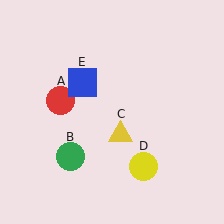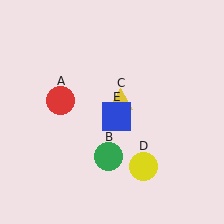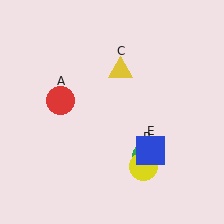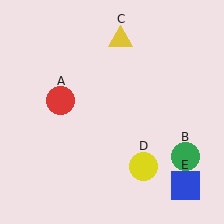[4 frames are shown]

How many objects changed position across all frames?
3 objects changed position: green circle (object B), yellow triangle (object C), blue square (object E).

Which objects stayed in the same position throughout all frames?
Red circle (object A) and yellow circle (object D) remained stationary.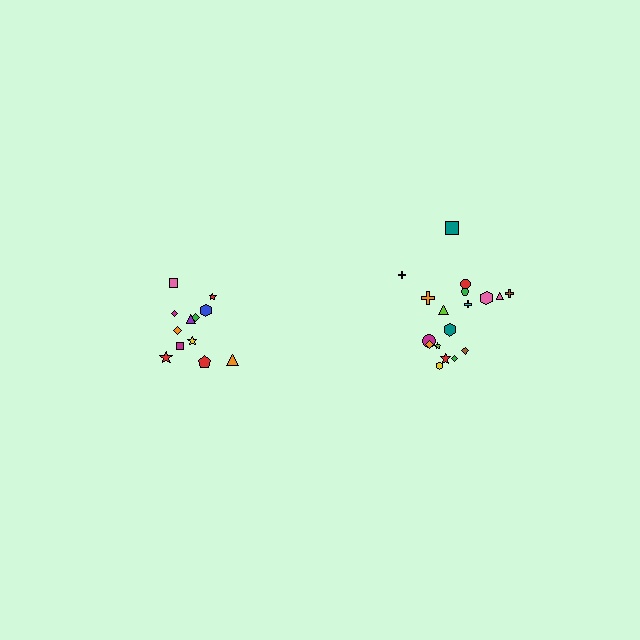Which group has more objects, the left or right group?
The right group.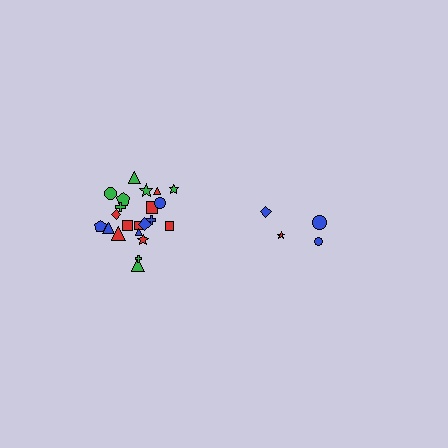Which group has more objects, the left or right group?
The left group.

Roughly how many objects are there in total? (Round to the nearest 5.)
Roughly 25 objects in total.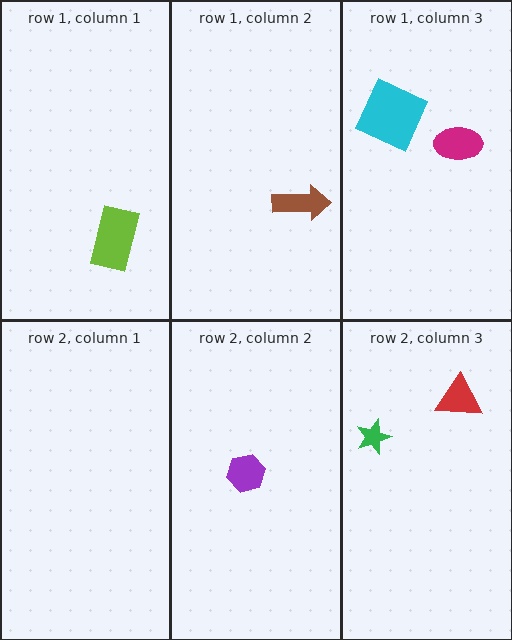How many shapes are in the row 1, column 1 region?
1.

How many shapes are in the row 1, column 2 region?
1.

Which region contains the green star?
The row 2, column 3 region.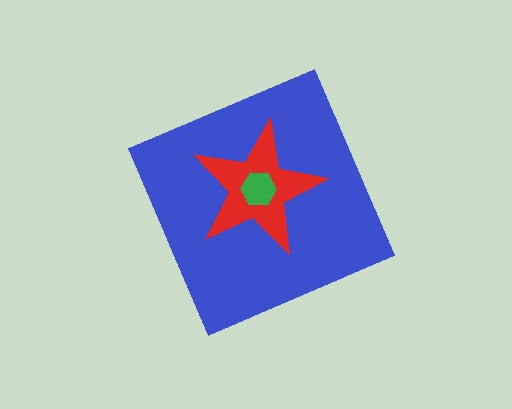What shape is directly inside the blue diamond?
The red star.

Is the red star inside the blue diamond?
Yes.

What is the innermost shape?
The green hexagon.